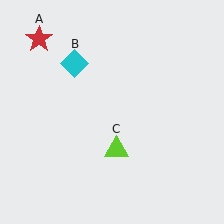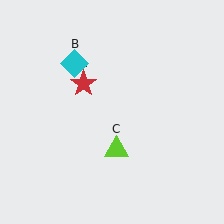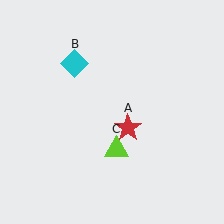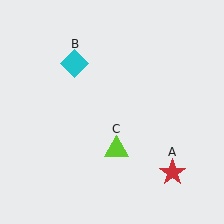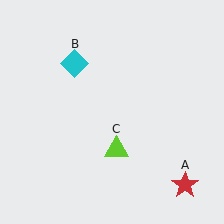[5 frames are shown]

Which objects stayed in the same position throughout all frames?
Cyan diamond (object B) and lime triangle (object C) remained stationary.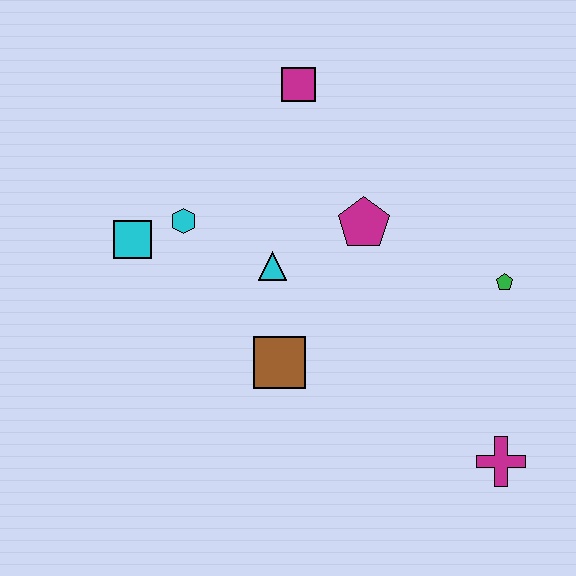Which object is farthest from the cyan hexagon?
The magenta cross is farthest from the cyan hexagon.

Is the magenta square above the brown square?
Yes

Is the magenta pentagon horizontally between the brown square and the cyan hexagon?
No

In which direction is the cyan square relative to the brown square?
The cyan square is to the left of the brown square.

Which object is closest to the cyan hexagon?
The cyan square is closest to the cyan hexagon.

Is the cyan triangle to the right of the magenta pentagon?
No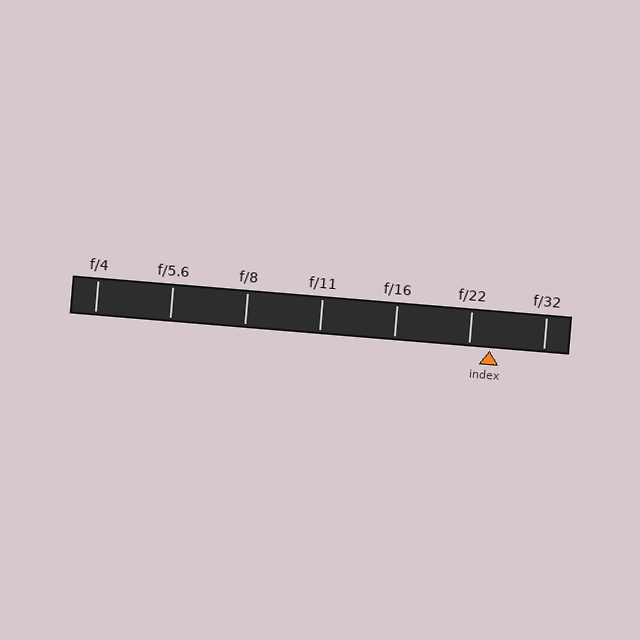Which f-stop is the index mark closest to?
The index mark is closest to f/22.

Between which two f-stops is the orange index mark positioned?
The index mark is between f/22 and f/32.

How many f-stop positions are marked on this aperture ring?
There are 7 f-stop positions marked.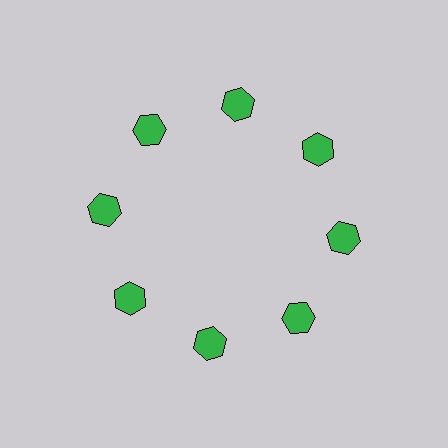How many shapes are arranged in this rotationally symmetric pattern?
There are 8 shapes, arranged in 8 groups of 1.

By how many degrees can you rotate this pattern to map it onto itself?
The pattern maps onto itself every 45 degrees of rotation.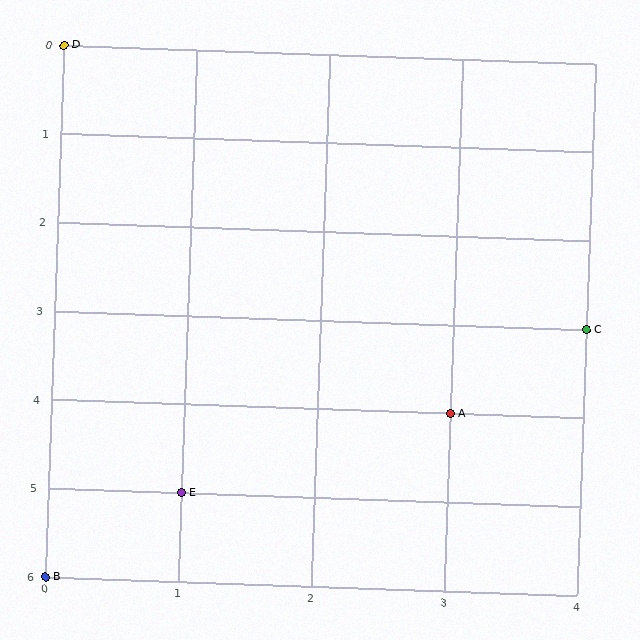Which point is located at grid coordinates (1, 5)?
Point E is at (1, 5).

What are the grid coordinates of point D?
Point D is at grid coordinates (0, 0).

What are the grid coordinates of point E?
Point E is at grid coordinates (1, 5).